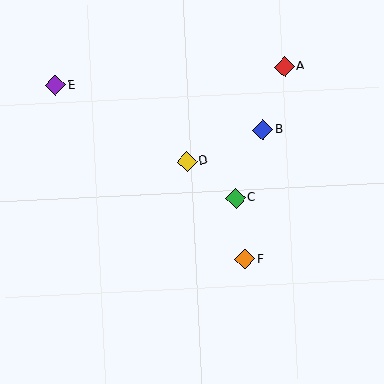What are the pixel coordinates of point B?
Point B is at (263, 130).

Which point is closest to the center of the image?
Point D at (187, 161) is closest to the center.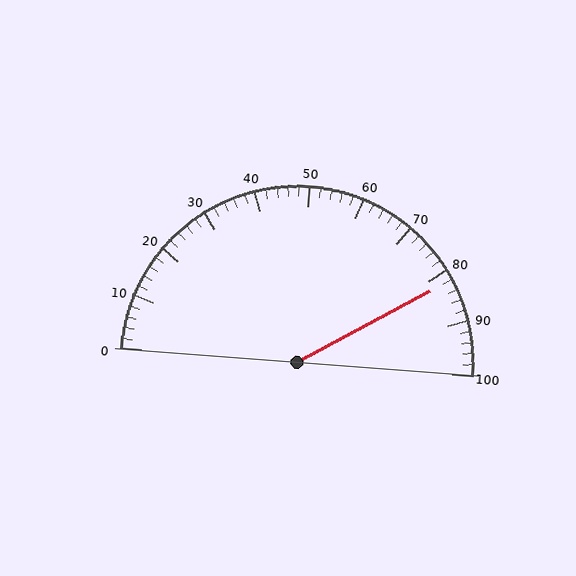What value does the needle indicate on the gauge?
The needle indicates approximately 82.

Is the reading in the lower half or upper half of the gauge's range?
The reading is in the upper half of the range (0 to 100).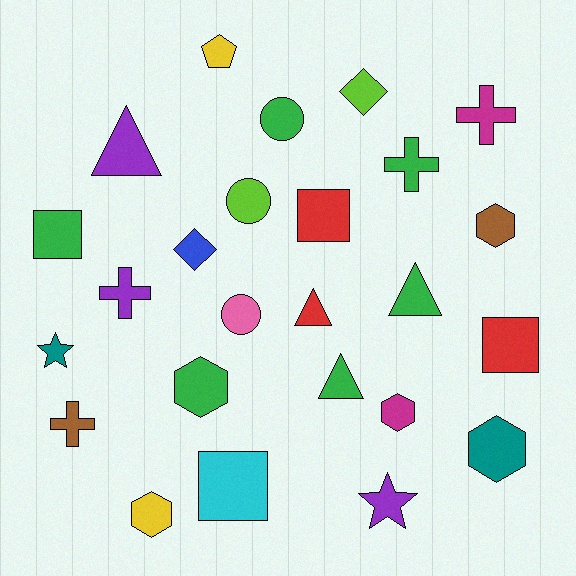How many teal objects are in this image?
There are 2 teal objects.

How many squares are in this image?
There are 4 squares.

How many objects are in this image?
There are 25 objects.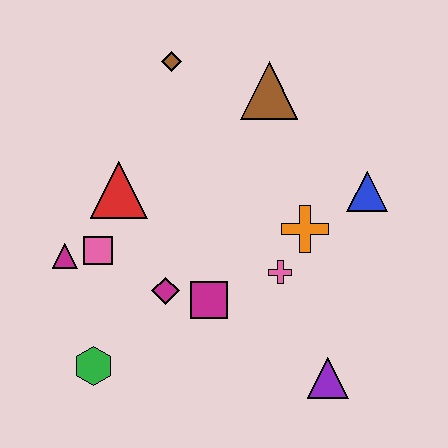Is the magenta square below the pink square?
Yes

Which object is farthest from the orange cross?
The green hexagon is farthest from the orange cross.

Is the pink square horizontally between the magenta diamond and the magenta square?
No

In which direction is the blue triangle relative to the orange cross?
The blue triangle is to the right of the orange cross.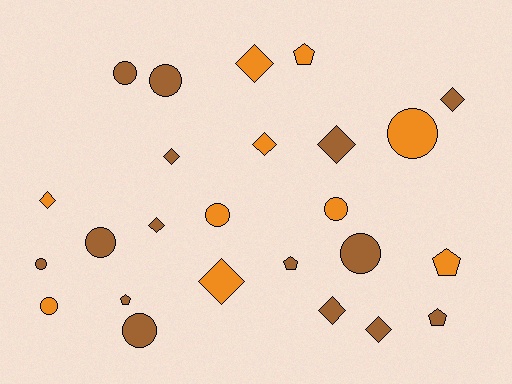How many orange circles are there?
There are 4 orange circles.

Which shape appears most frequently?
Circle, with 10 objects.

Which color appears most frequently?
Brown, with 15 objects.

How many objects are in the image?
There are 25 objects.